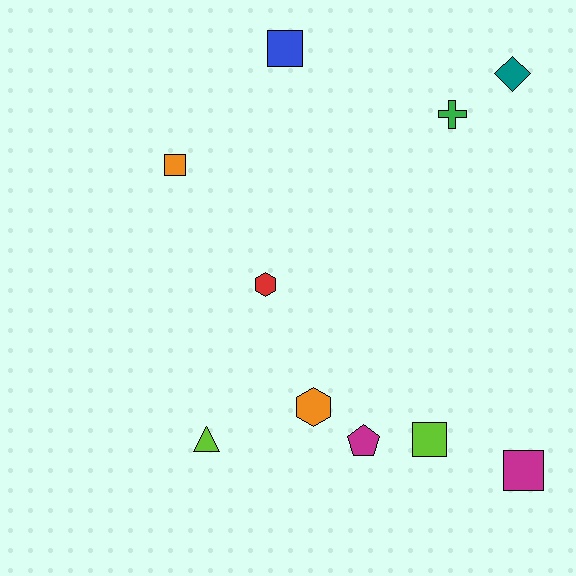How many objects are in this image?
There are 10 objects.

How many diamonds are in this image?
There is 1 diamond.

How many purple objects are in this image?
There are no purple objects.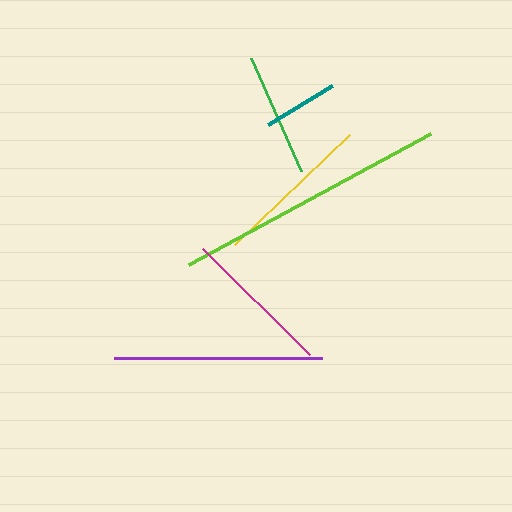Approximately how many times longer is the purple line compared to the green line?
The purple line is approximately 1.7 times the length of the green line.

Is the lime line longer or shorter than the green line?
The lime line is longer than the green line.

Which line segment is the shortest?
The teal line is the shortest at approximately 76 pixels.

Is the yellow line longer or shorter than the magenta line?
The yellow line is longer than the magenta line.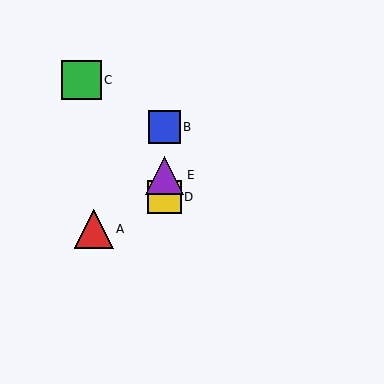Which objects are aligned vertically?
Objects B, D, E are aligned vertically.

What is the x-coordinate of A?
Object A is at x≈94.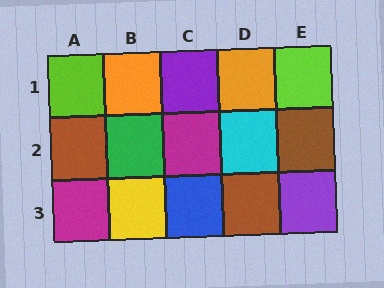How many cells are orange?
2 cells are orange.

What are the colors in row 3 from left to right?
Magenta, yellow, blue, brown, purple.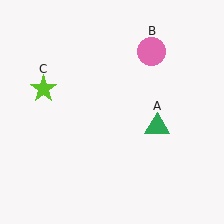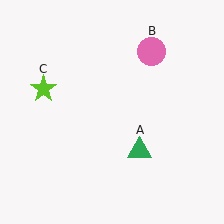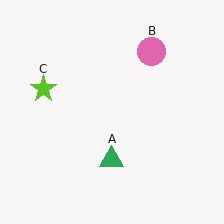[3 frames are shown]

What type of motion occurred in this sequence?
The green triangle (object A) rotated clockwise around the center of the scene.